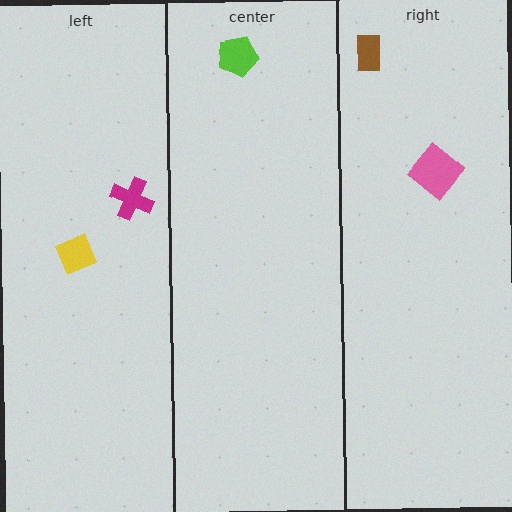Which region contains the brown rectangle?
The right region.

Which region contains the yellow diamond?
The left region.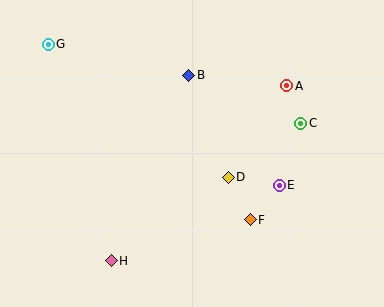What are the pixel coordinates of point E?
Point E is at (279, 185).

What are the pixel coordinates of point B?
Point B is at (189, 75).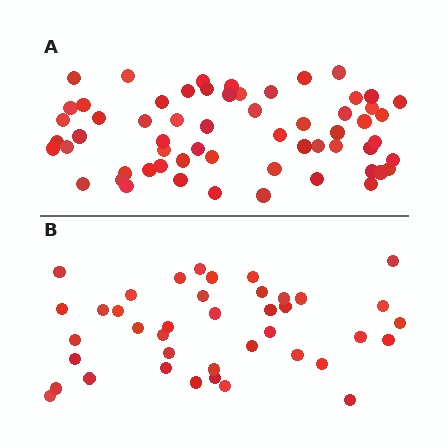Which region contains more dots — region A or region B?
Region A (the top region) has more dots.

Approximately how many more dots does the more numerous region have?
Region A has approximately 20 more dots than region B.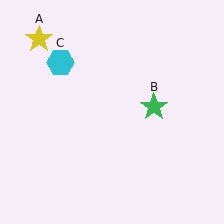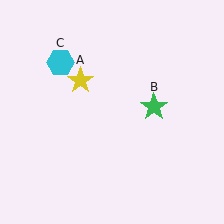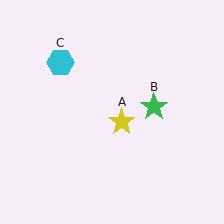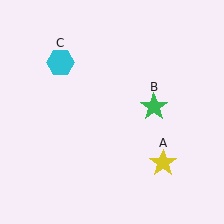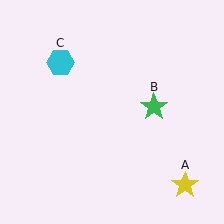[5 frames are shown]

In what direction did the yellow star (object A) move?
The yellow star (object A) moved down and to the right.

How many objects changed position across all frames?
1 object changed position: yellow star (object A).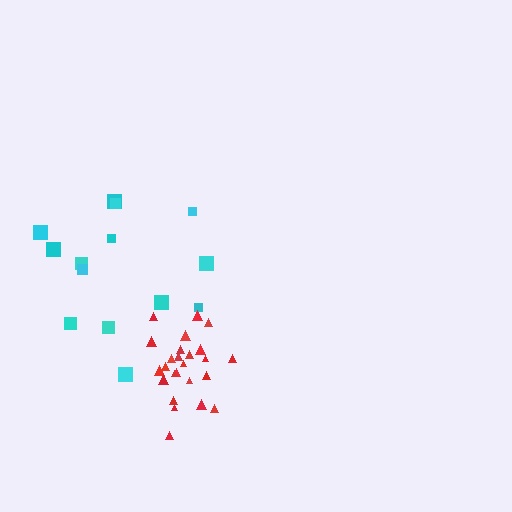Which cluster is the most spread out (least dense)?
Cyan.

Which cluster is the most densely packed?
Red.